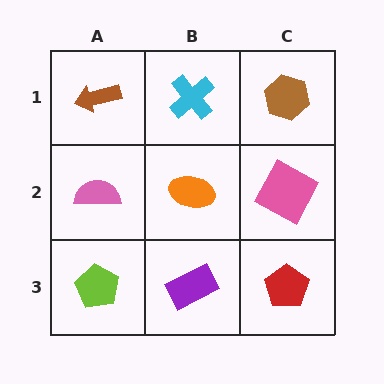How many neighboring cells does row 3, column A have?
2.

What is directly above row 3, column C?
A pink square.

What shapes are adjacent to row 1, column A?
A pink semicircle (row 2, column A), a cyan cross (row 1, column B).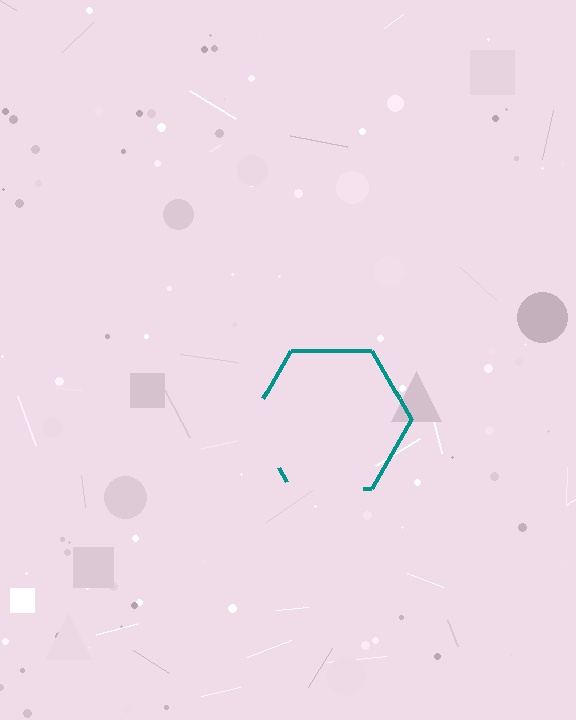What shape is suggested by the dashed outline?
The dashed outline suggests a hexagon.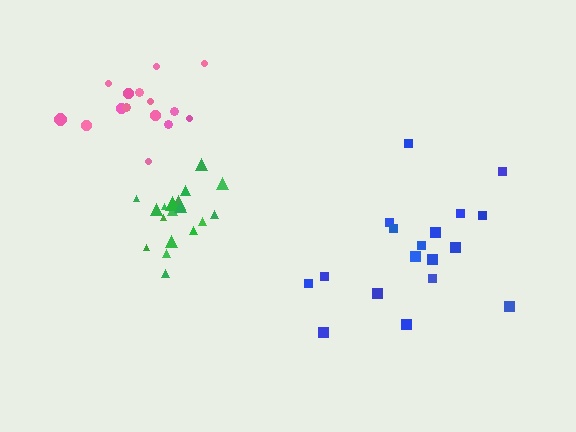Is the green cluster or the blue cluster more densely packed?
Green.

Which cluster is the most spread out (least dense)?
Blue.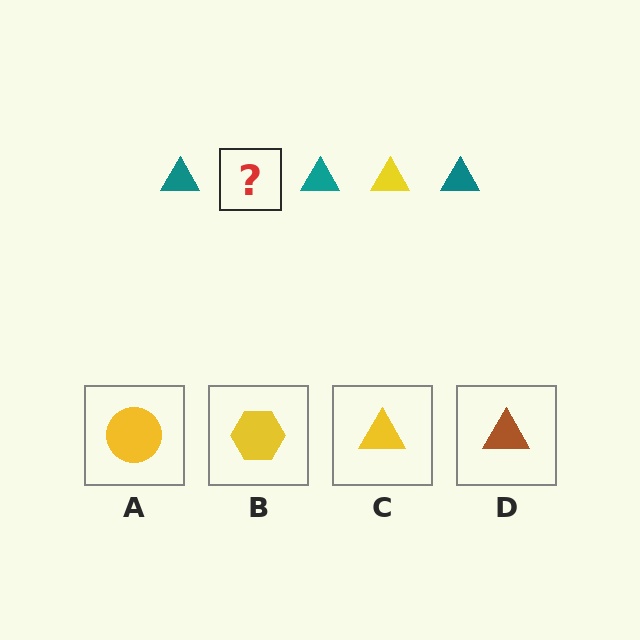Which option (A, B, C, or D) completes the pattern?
C.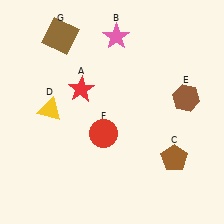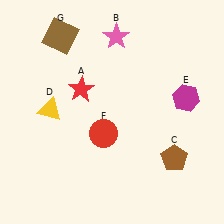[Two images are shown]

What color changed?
The hexagon (E) changed from brown in Image 1 to magenta in Image 2.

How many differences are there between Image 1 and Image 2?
There is 1 difference between the two images.